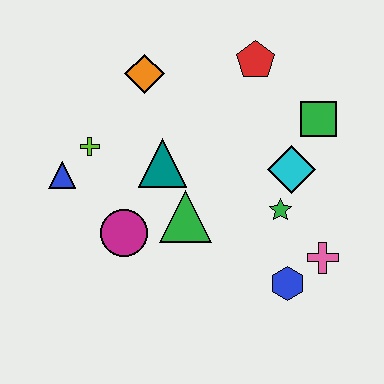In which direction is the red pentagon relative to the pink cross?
The red pentagon is above the pink cross.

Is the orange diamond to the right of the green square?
No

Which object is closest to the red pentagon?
The green square is closest to the red pentagon.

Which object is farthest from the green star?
The blue triangle is farthest from the green star.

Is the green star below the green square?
Yes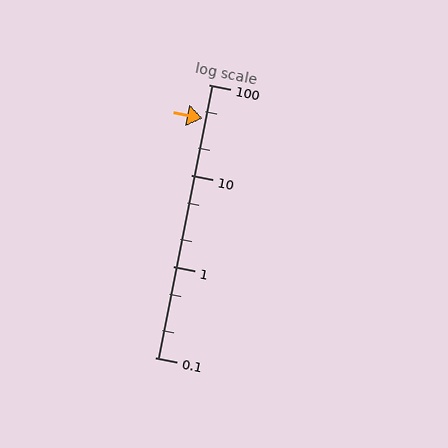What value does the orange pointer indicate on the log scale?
The pointer indicates approximately 42.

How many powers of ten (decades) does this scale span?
The scale spans 3 decades, from 0.1 to 100.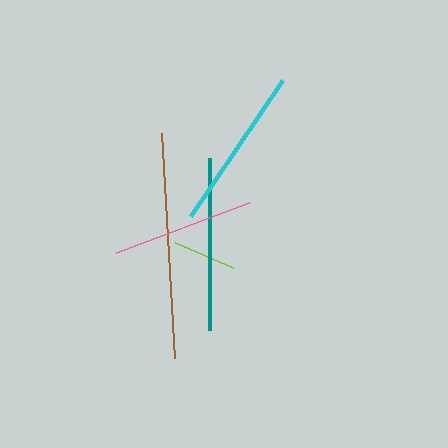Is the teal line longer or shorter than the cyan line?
The teal line is longer than the cyan line.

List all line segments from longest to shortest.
From longest to shortest: brown, teal, cyan, pink, lime.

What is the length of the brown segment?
The brown segment is approximately 225 pixels long.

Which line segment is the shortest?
The lime line is the shortest at approximately 63 pixels.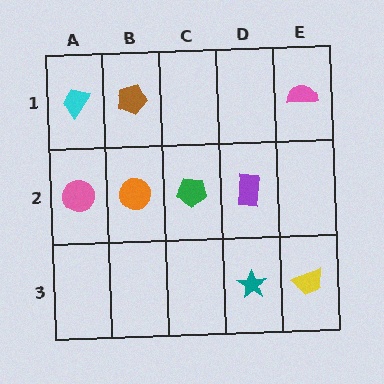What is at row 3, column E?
A yellow trapezoid.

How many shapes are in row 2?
4 shapes.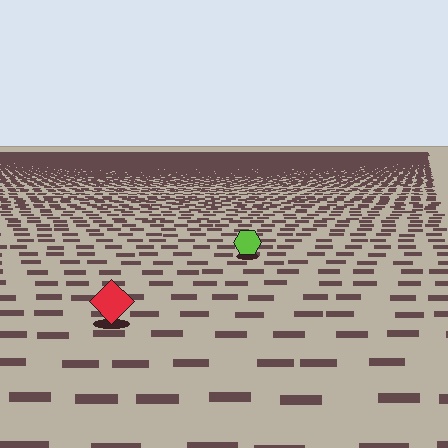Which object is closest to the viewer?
The red diamond is closest. The texture marks near it are larger and more spread out.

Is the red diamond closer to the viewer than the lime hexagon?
Yes. The red diamond is closer — you can tell from the texture gradient: the ground texture is coarser near it.